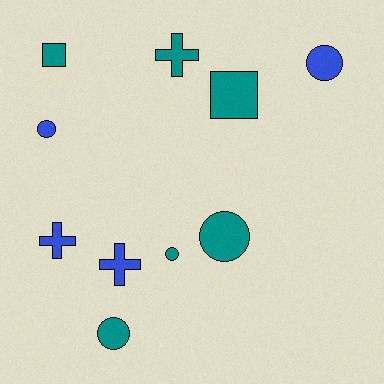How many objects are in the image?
There are 10 objects.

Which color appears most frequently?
Teal, with 6 objects.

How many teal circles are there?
There are 3 teal circles.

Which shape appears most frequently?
Circle, with 5 objects.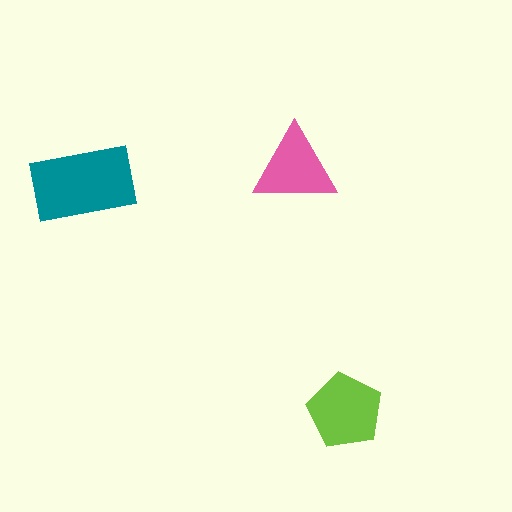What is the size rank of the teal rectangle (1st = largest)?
1st.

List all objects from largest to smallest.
The teal rectangle, the lime pentagon, the pink triangle.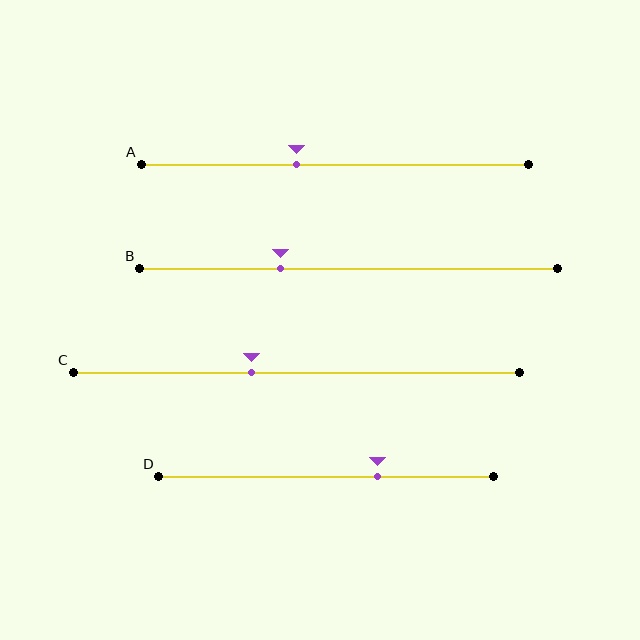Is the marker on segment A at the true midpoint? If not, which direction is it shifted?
No, the marker on segment A is shifted to the left by about 10% of the segment length.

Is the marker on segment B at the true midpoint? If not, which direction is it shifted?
No, the marker on segment B is shifted to the left by about 16% of the segment length.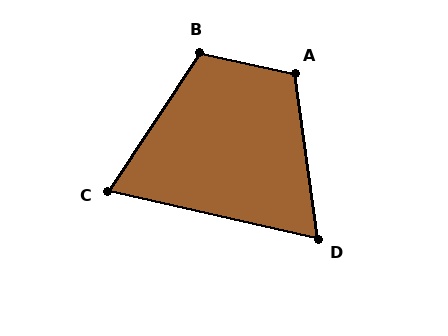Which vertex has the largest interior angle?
B, at approximately 111 degrees.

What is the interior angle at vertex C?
Approximately 69 degrees (acute).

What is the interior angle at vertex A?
Approximately 111 degrees (obtuse).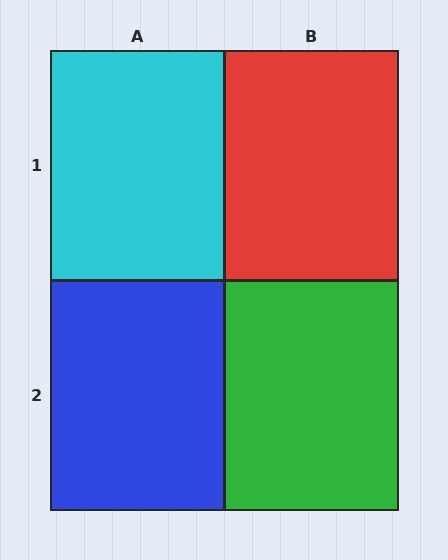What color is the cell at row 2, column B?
Green.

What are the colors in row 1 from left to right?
Cyan, red.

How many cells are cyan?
1 cell is cyan.